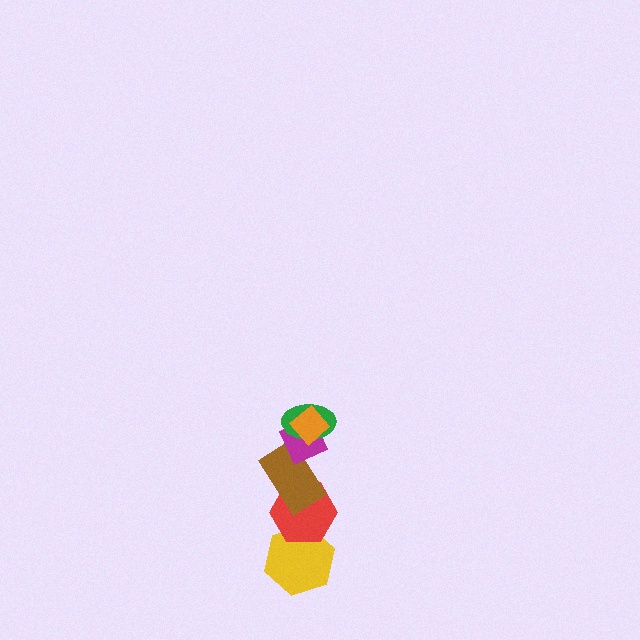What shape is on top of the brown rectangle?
The magenta diamond is on top of the brown rectangle.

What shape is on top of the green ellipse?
The orange diamond is on top of the green ellipse.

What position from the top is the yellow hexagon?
The yellow hexagon is 6th from the top.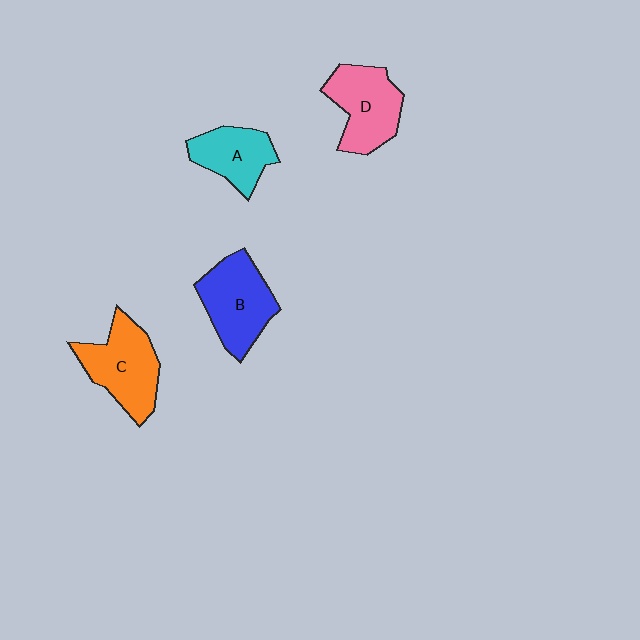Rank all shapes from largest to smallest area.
From largest to smallest: C (orange), B (blue), D (pink), A (cyan).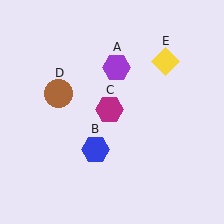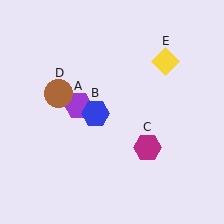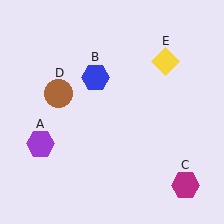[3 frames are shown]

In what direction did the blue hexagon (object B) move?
The blue hexagon (object B) moved up.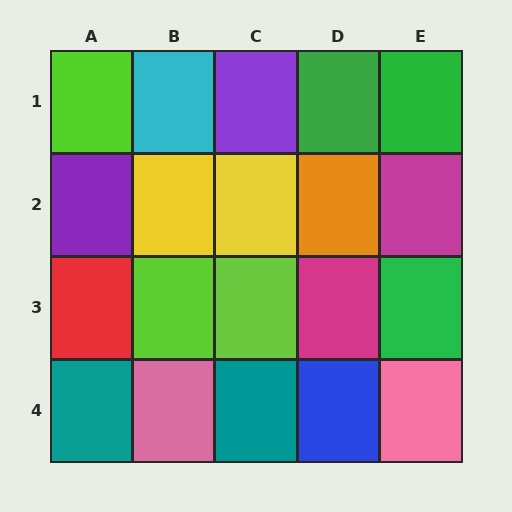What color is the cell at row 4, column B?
Pink.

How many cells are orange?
1 cell is orange.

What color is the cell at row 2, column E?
Magenta.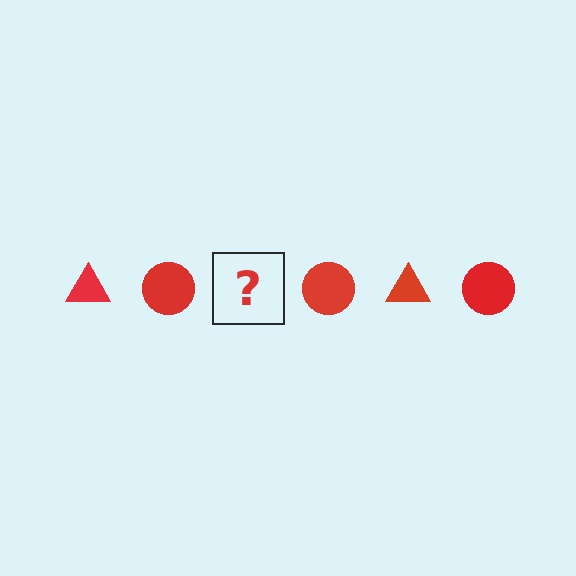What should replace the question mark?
The question mark should be replaced with a red triangle.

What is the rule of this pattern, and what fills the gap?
The rule is that the pattern cycles through triangle, circle shapes in red. The gap should be filled with a red triangle.